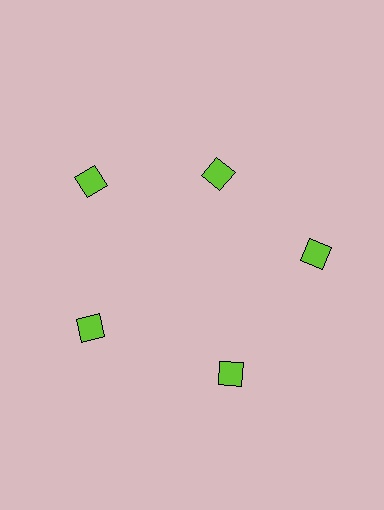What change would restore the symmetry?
The symmetry would be restored by moving it outward, back onto the ring so that all 5 diamonds sit at equal angles and equal distance from the center.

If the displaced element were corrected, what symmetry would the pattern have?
It would have 5-fold rotational symmetry — the pattern would map onto itself every 72 degrees.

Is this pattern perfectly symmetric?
No. The 5 lime diamonds are arranged in a ring, but one element near the 1 o'clock position is pulled inward toward the center, breaking the 5-fold rotational symmetry.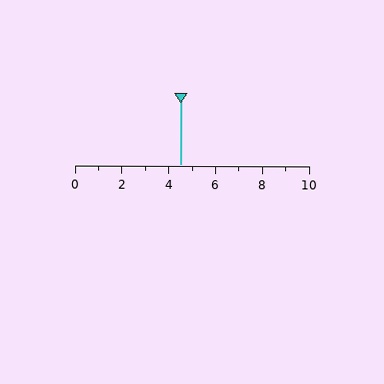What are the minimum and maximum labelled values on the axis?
The axis runs from 0 to 10.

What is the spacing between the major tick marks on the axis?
The major ticks are spaced 2 apart.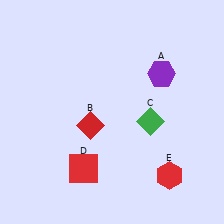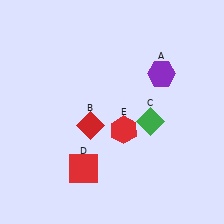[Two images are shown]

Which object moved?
The red hexagon (E) moved up.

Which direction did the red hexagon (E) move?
The red hexagon (E) moved up.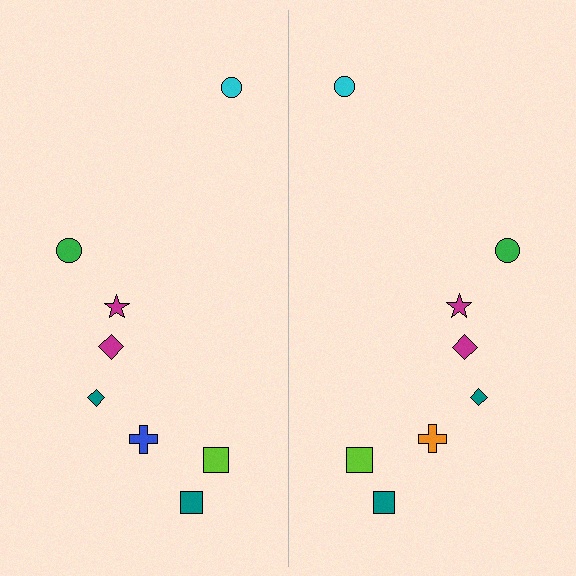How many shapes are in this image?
There are 16 shapes in this image.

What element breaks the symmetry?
The orange cross on the right side breaks the symmetry — its mirror counterpart is blue.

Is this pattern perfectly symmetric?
No, the pattern is not perfectly symmetric. The orange cross on the right side breaks the symmetry — its mirror counterpart is blue.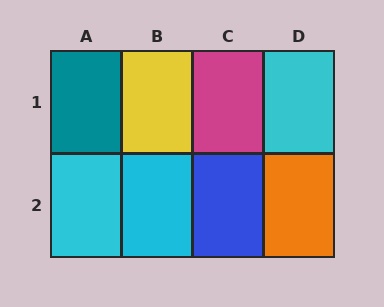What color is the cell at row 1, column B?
Yellow.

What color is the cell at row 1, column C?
Magenta.